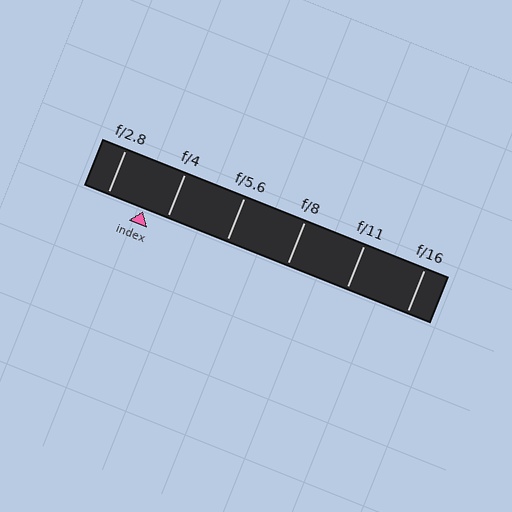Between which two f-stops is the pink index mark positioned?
The index mark is between f/2.8 and f/4.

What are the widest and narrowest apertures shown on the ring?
The widest aperture shown is f/2.8 and the narrowest is f/16.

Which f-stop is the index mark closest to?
The index mark is closest to f/4.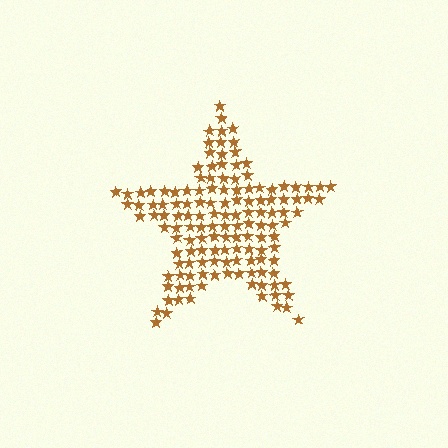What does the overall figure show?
The overall figure shows a star.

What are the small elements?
The small elements are stars.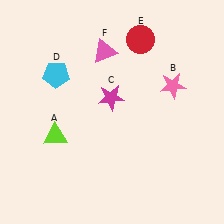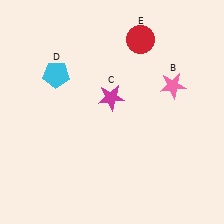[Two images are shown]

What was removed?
The pink triangle (F), the lime triangle (A) were removed in Image 2.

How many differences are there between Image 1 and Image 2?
There are 2 differences between the two images.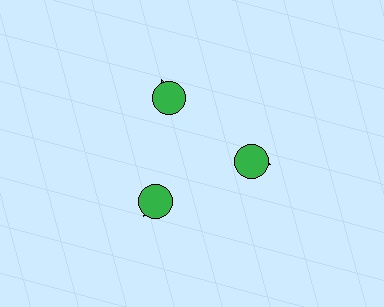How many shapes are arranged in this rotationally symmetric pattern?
There are 6 shapes, arranged in 3 groups of 2.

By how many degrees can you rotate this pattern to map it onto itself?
The pattern maps onto itself every 120 degrees of rotation.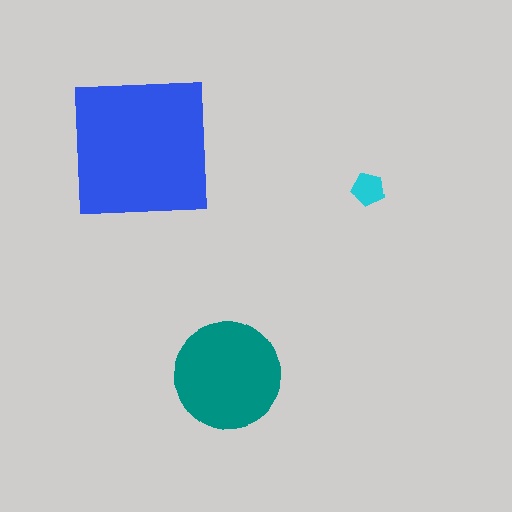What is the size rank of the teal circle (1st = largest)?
2nd.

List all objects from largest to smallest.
The blue square, the teal circle, the cyan pentagon.